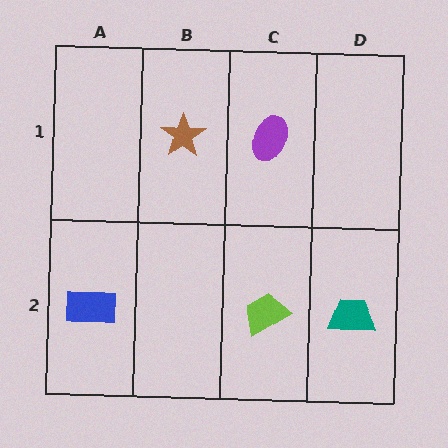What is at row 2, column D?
A teal trapezoid.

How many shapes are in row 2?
3 shapes.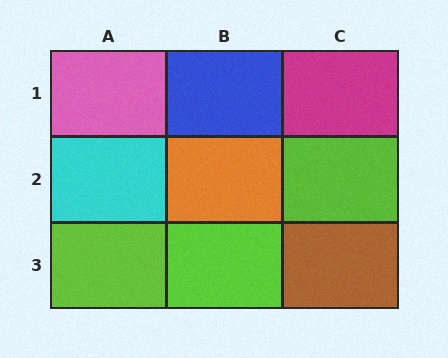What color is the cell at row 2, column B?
Orange.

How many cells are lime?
3 cells are lime.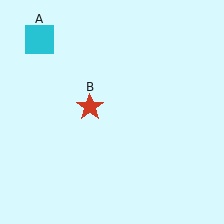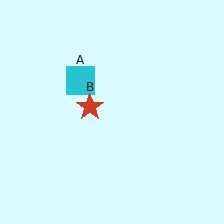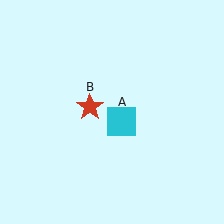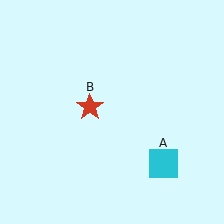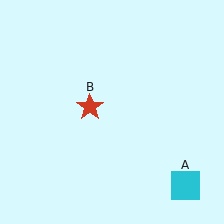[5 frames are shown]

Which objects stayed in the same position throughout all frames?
Red star (object B) remained stationary.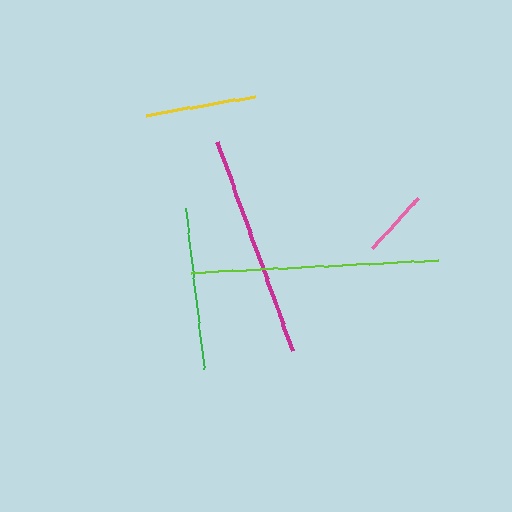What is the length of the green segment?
The green segment is approximately 161 pixels long.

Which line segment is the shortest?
The pink line is the shortest at approximately 68 pixels.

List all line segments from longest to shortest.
From longest to shortest: lime, magenta, green, yellow, pink.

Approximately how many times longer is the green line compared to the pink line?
The green line is approximately 2.4 times the length of the pink line.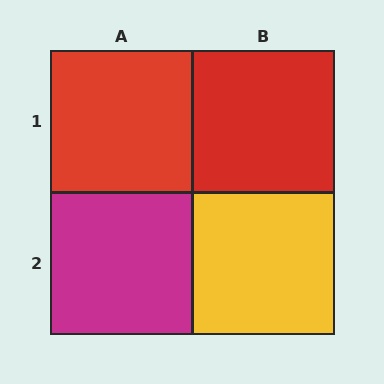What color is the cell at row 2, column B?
Yellow.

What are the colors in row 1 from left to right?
Red, red.